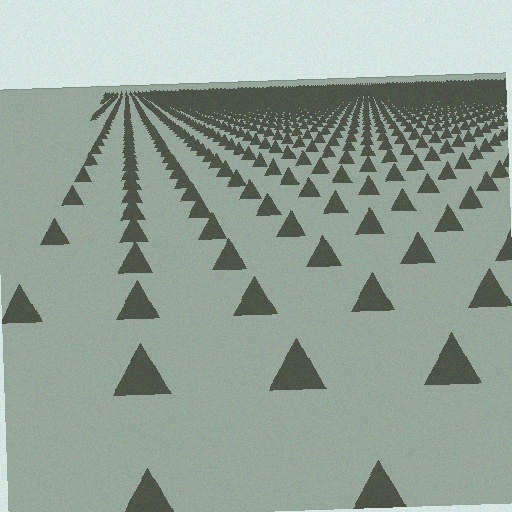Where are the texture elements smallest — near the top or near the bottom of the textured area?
Near the top.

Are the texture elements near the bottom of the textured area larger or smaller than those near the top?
Larger. Near the bottom, elements are closer to the viewer and appear at a bigger on-screen size.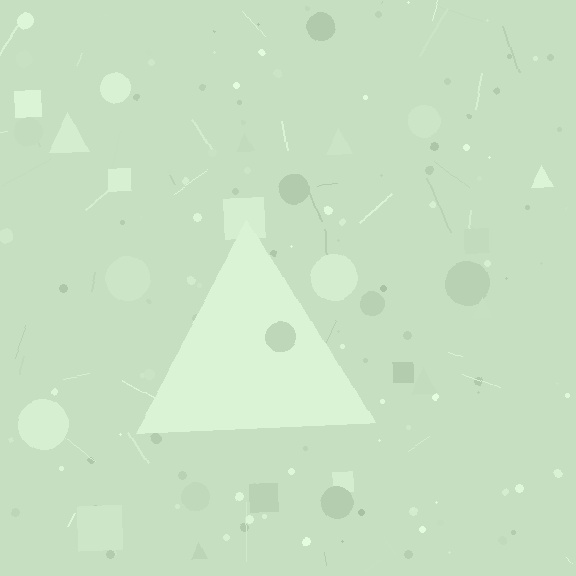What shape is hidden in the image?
A triangle is hidden in the image.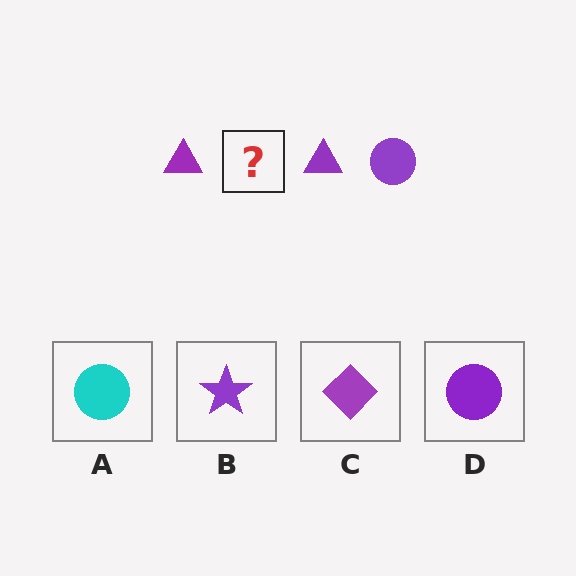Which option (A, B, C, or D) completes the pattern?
D.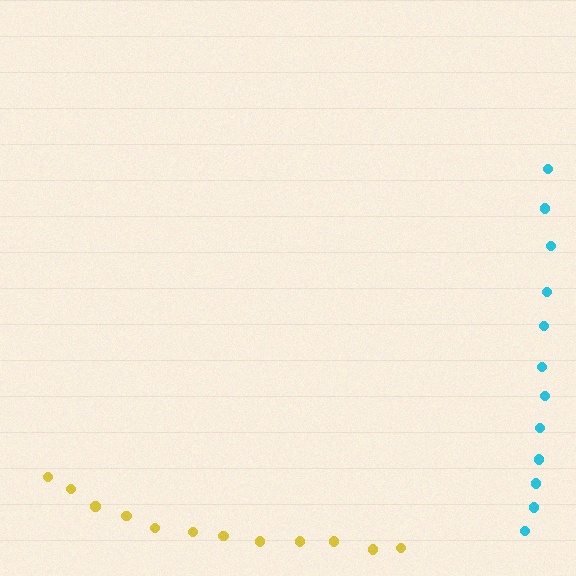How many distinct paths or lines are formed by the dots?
There are 2 distinct paths.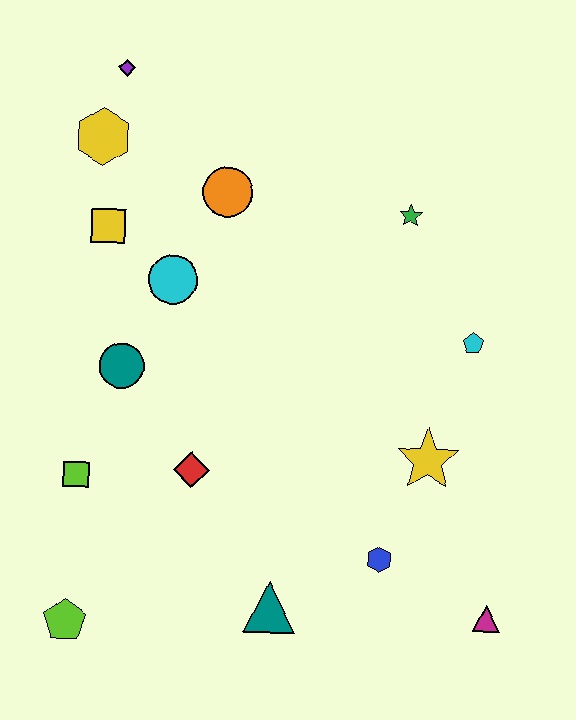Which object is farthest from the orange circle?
The magenta triangle is farthest from the orange circle.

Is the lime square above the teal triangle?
Yes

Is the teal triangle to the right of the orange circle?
Yes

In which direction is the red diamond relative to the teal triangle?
The red diamond is above the teal triangle.